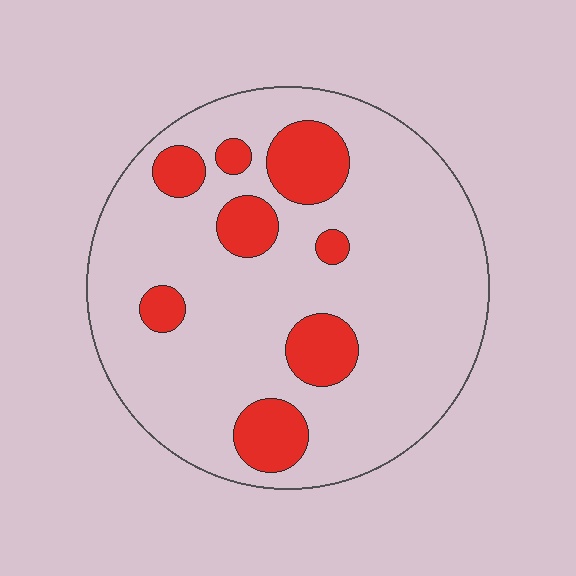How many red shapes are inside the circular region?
8.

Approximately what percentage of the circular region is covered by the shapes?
Approximately 20%.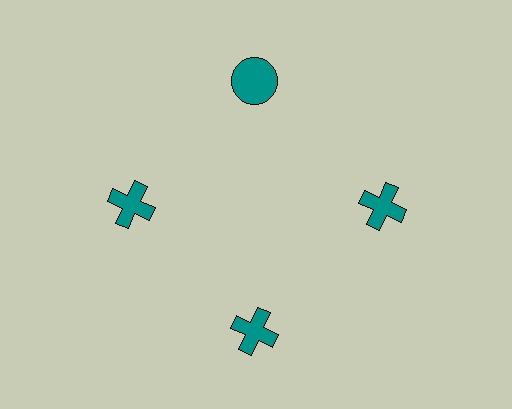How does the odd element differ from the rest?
It has a different shape: circle instead of cross.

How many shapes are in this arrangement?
There are 4 shapes arranged in a ring pattern.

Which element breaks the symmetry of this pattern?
The teal circle at roughly the 12 o'clock position breaks the symmetry. All other shapes are teal crosses.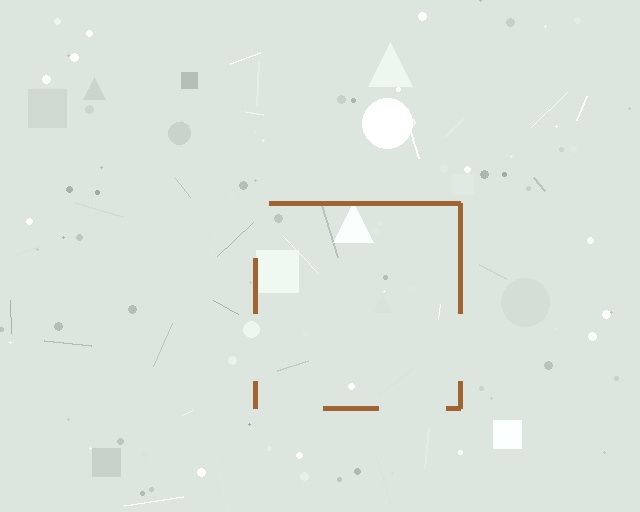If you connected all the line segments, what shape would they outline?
They would outline a square.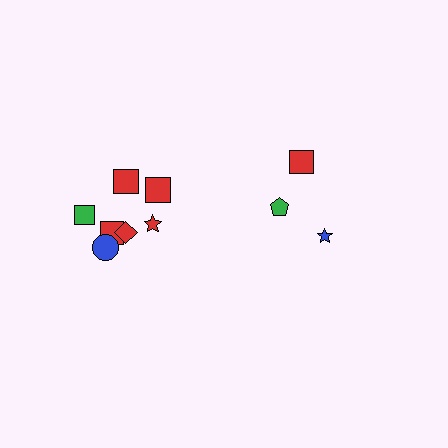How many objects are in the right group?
There are 3 objects.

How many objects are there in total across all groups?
There are 10 objects.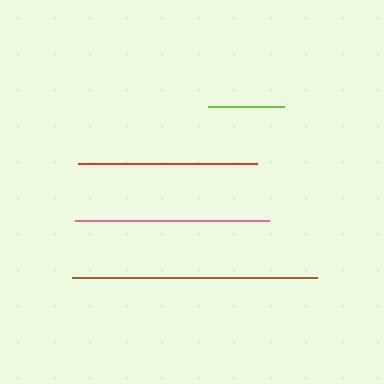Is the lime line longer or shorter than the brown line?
The brown line is longer than the lime line.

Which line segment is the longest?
The brown line is the longest at approximately 245 pixels.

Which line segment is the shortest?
The lime line is the shortest at approximately 76 pixels.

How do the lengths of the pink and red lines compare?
The pink and red lines are approximately the same length.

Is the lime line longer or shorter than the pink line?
The pink line is longer than the lime line.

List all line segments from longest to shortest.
From longest to shortest: brown, pink, red, lime.